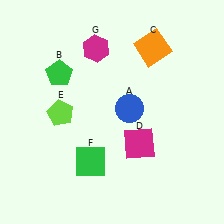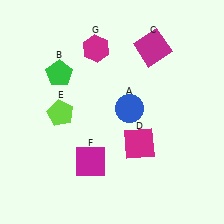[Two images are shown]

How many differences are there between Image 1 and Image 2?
There are 2 differences between the two images.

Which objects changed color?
C changed from orange to magenta. F changed from green to magenta.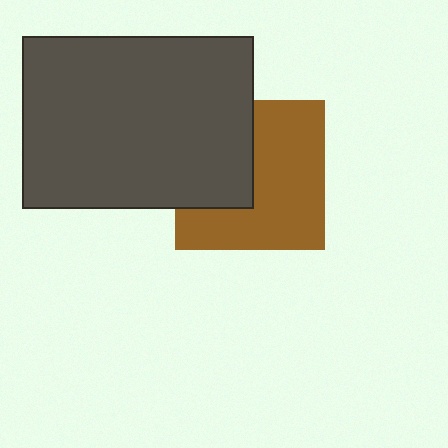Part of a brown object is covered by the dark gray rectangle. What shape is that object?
It is a square.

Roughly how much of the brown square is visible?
About half of it is visible (roughly 62%).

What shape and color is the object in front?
The object in front is a dark gray rectangle.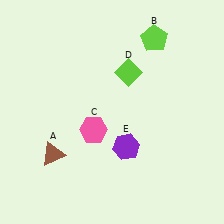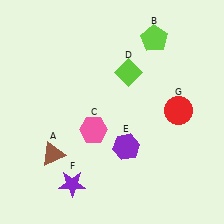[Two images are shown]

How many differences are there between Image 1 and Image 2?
There are 2 differences between the two images.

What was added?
A purple star (F), a red circle (G) were added in Image 2.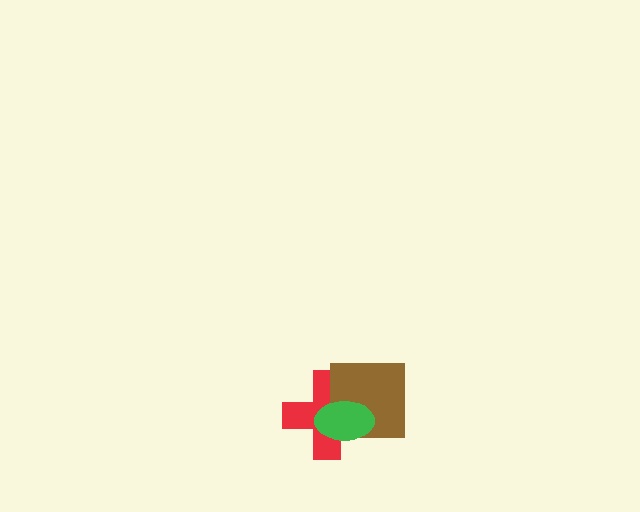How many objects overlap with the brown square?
2 objects overlap with the brown square.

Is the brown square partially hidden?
Yes, it is partially covered by another shape.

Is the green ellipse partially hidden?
No, no other shape covers it.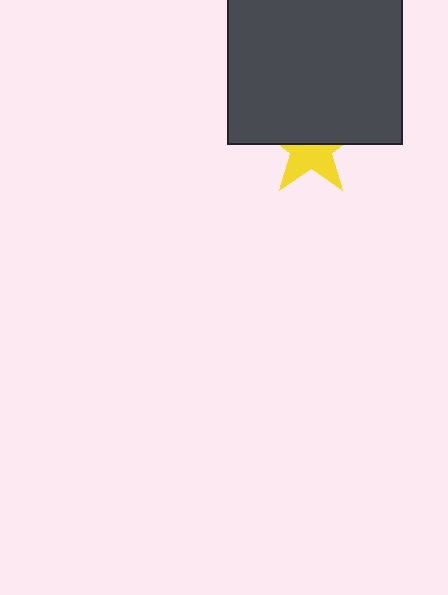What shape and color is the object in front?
The object in front is a dark gray square.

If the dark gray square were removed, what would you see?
You would see the complete yellow star.